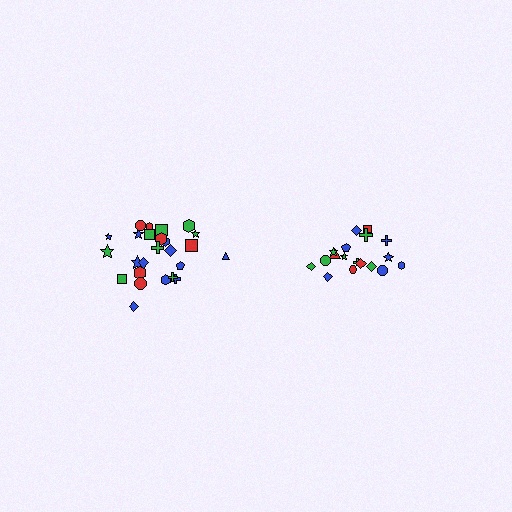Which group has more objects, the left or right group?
The left group.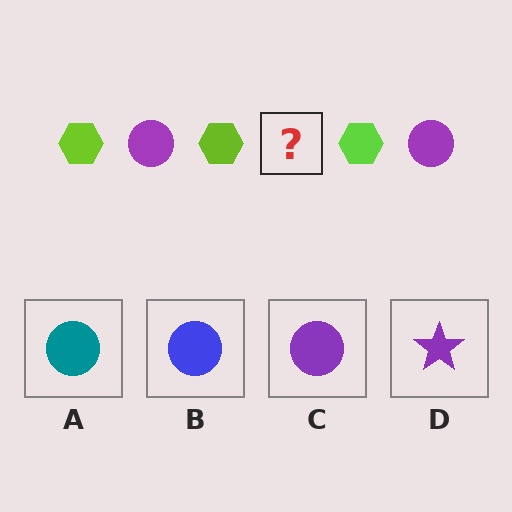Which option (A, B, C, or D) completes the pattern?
C.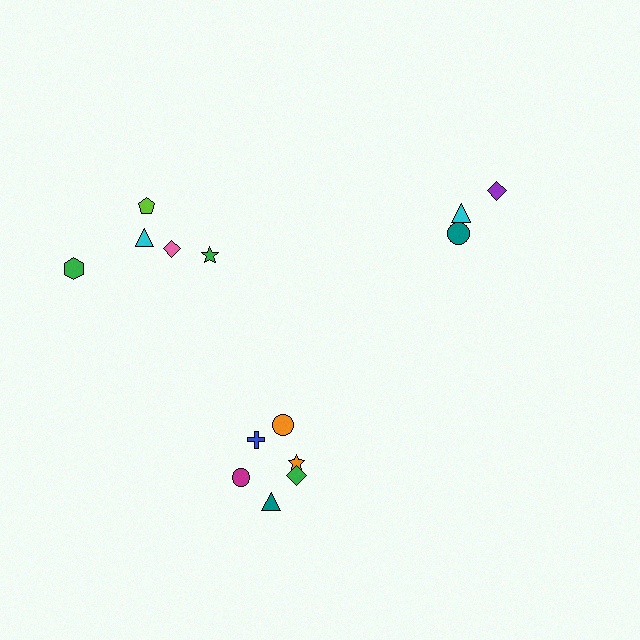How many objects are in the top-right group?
There are 3 objects.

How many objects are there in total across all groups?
There are 14 objects.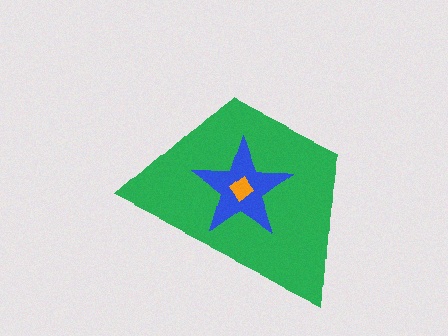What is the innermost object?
The orange diamond.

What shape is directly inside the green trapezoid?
The blue star.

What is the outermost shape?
The green trapezoid.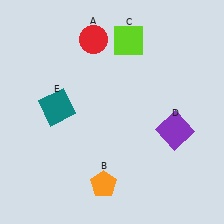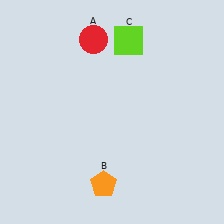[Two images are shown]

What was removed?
The teal square (E), the purple square (D) were removed in Image 2.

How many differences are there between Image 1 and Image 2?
There are 2 differences between the two images.